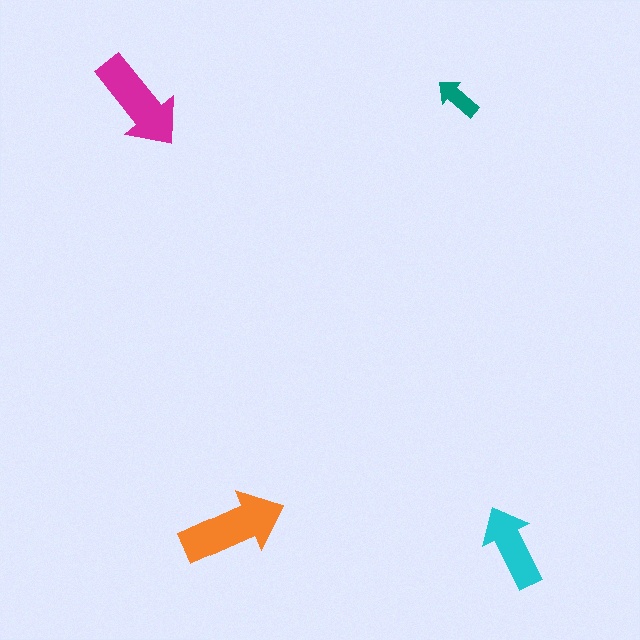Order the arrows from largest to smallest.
the orange one, the magenta one, the cyan one, the teal one.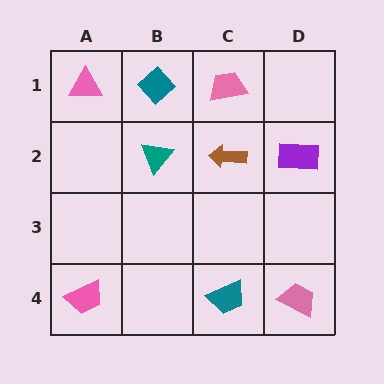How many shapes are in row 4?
3 shapes.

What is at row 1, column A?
A pink triangle.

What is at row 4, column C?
A teal trapezoid.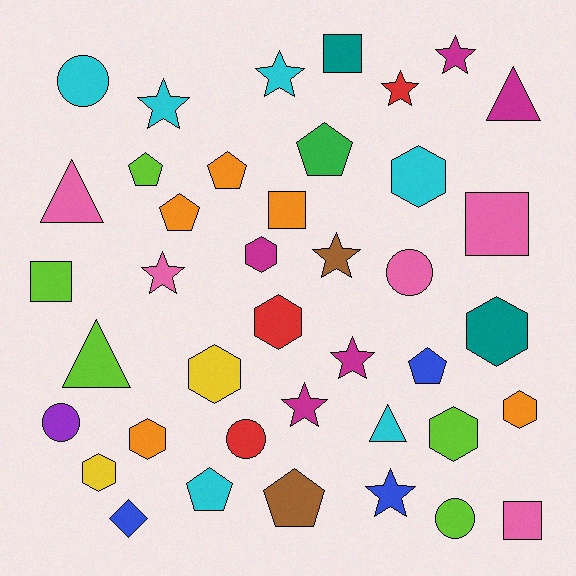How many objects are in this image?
There are 40 objects.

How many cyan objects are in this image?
There are 6 cyan objects.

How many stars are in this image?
There are 9 stars.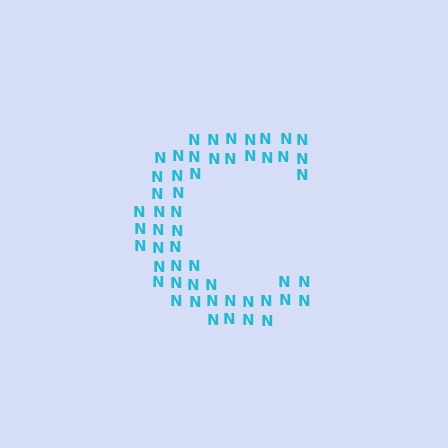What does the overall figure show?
The overall figure shows the letter C.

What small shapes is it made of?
It is made of small letter N's.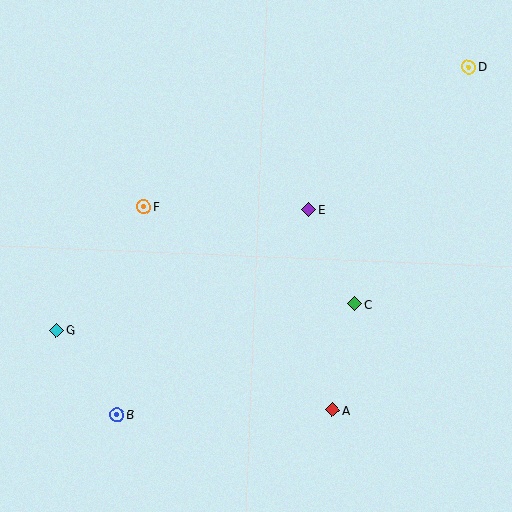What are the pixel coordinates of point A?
Point A is at (332, 410).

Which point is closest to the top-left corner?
Point F is closest to the top-left corner.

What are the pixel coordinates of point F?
Point F is at (144, 207).